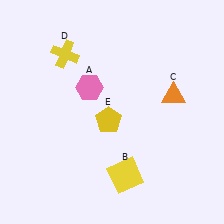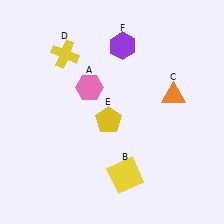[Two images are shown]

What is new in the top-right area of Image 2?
A purple hexagon (F) was added in the top-right area of Image 2.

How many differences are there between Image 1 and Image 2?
There is 1 difference between the two images.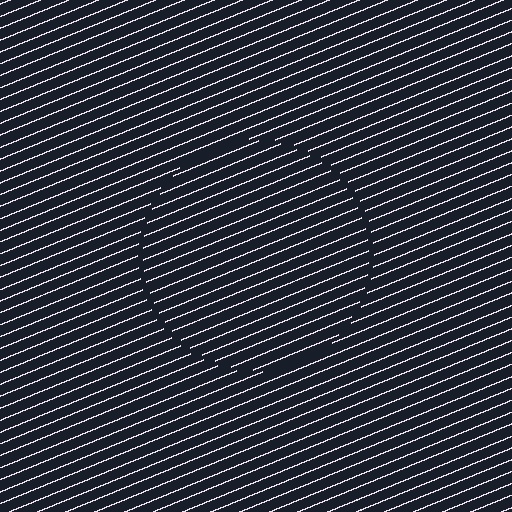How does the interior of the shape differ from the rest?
The interior of the shape contains the same grating, shifted by half a period — the contour is defined by the phase discontinuity where line-ends from the inner and outer gratings abut.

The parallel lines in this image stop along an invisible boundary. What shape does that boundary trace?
An illusory circle. The interior of the shape contains the same grating, shifted by half a period — the contour is defined by the phase discontinuity where line-ends from the inner and outer gratings abut.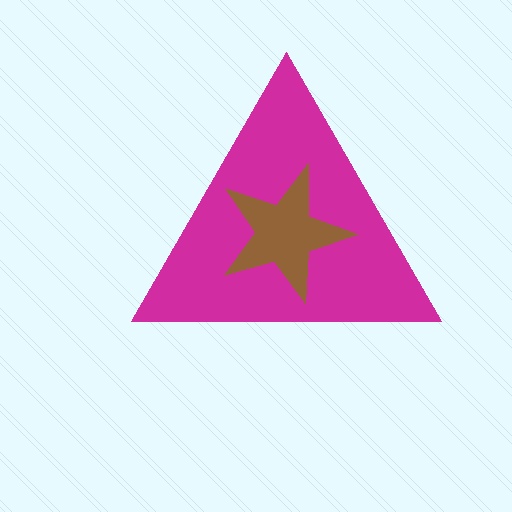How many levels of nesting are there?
2.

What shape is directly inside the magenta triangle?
The brown star.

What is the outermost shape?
The magenta triangle.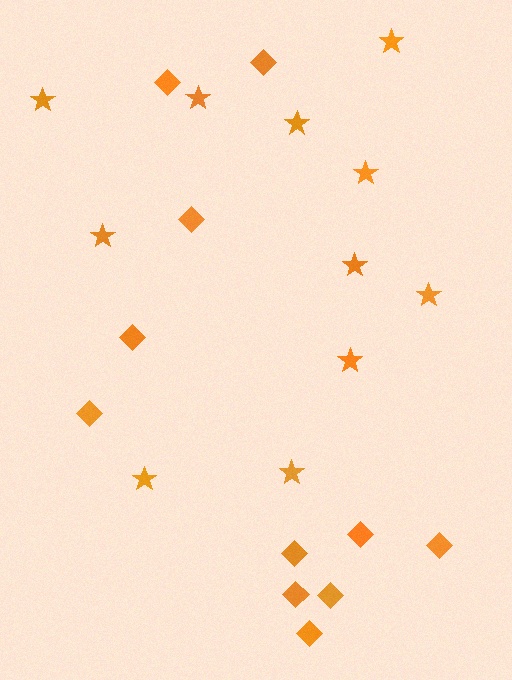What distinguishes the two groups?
There are 2 groups: one group of diamonds (11) and one group of stars (11).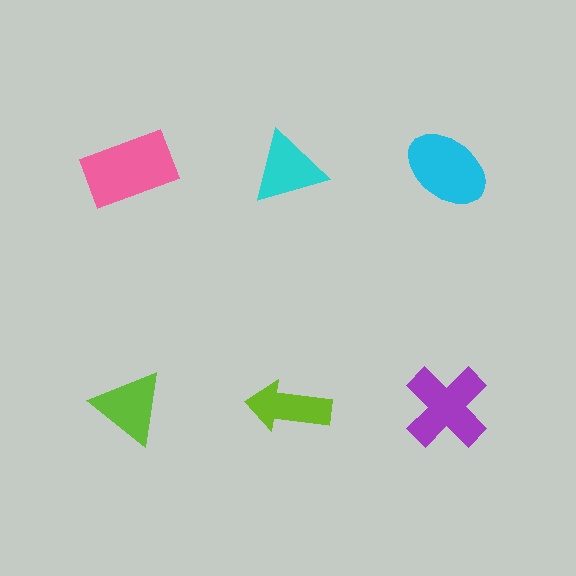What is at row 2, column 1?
A lime triangle.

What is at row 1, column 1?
A pink rectangle.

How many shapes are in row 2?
3 shapes.